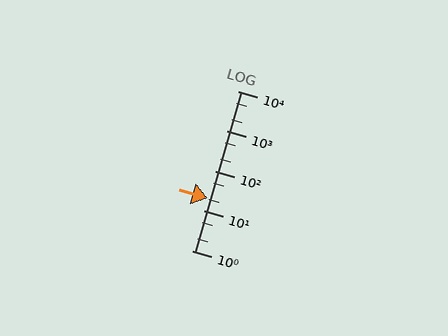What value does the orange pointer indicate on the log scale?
The pointer indicates approximately 21.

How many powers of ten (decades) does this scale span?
The scale spans 4 decades, from 1 to 10000.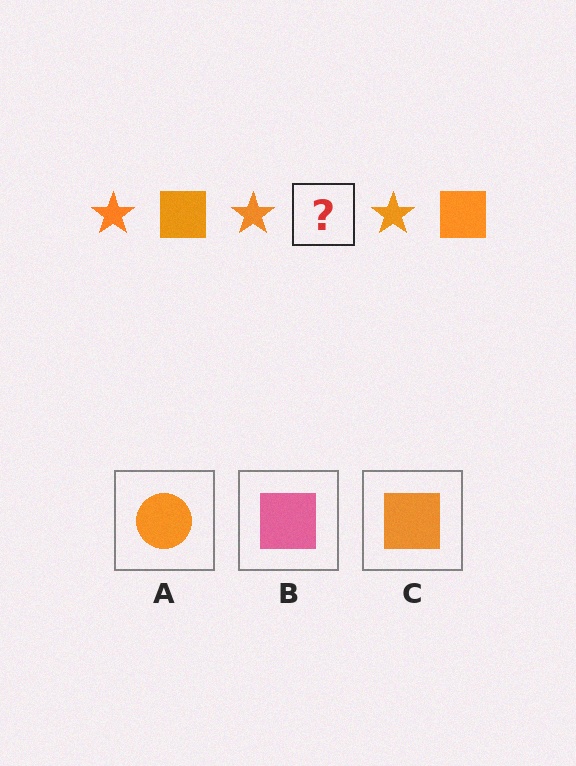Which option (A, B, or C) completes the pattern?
C.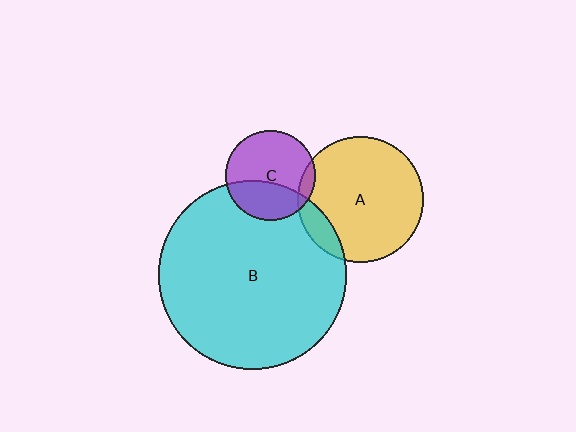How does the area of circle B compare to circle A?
Approximately 2.2 times.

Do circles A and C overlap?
Yes.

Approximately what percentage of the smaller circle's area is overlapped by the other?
Approximately 10%.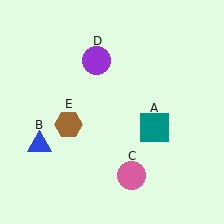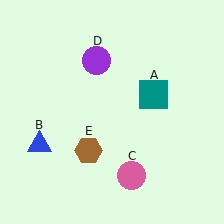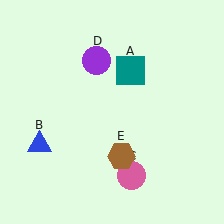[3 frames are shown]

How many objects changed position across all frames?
2 objects changed position: teal square (object A), brown hexagon (object E).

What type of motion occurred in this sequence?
The teal square (object A), brown hexagon (object E) rotated counterclockwise around the center of the scene.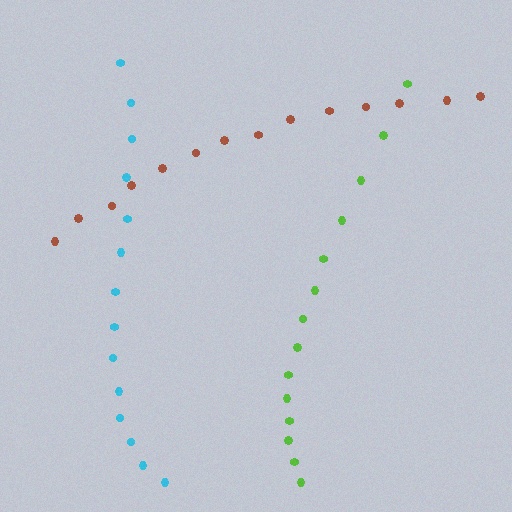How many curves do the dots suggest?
There are 3 distinct paths.